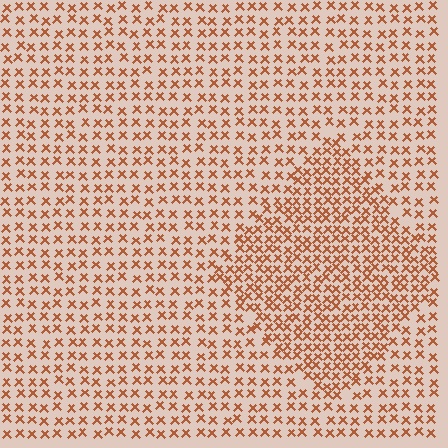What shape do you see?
I see a diamond.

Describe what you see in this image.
The image contains small brown elements arranged at two different densities. A diamond-shaped region is visible where the elements are more densely packed than the surrounding area.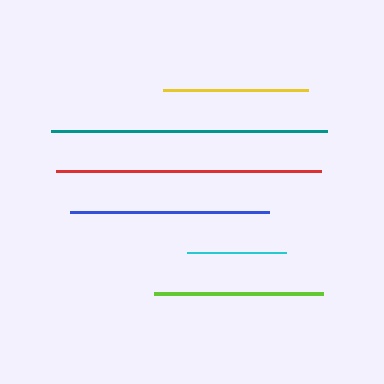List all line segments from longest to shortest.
From longest to shortest: teal, red, blue, lime, yellow, cyan.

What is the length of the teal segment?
The teal segment is approximately 276 pixels long.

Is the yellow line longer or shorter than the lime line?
The lime line is longer than the yellow line.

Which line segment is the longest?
The teal line is the longest at approximately 276 pixels.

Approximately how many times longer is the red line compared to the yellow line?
The red line is approximately 1.8 times the length of the yellow line.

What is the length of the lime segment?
The lime segment is approximately 169 pixels long.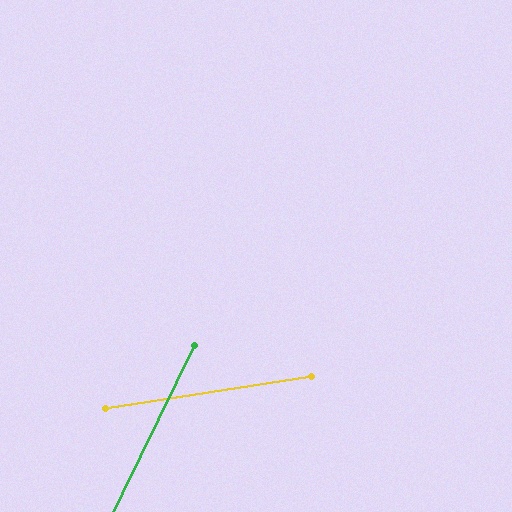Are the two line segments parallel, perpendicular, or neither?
Neither parallel nor perpendicular — they differ by about 55°.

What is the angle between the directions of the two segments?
Approximately 55 degrees.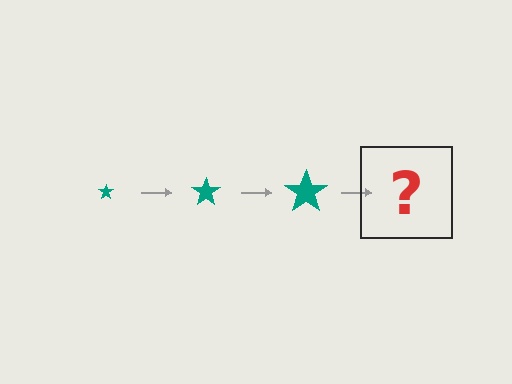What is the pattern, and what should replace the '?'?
The pattern is that the star gets progressively larger each step. The '?' should be a teal star, larger than the previous one.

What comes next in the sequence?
The next element should be a teal star, larger than the previous one.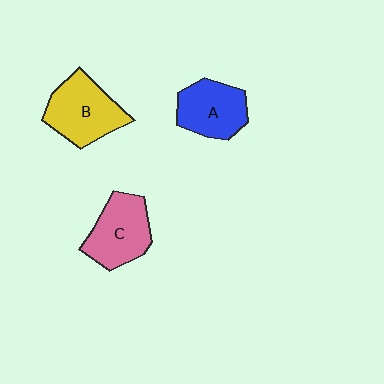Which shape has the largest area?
Shape B (yellow).